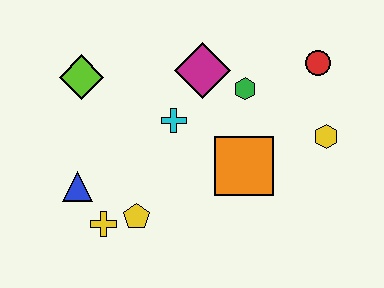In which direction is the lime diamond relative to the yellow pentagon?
The lime diamond is above the yellow pentagon.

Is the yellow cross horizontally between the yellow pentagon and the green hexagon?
No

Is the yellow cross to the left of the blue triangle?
No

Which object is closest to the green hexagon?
The magenta diamond is closest to the green hexagon.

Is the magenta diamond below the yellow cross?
No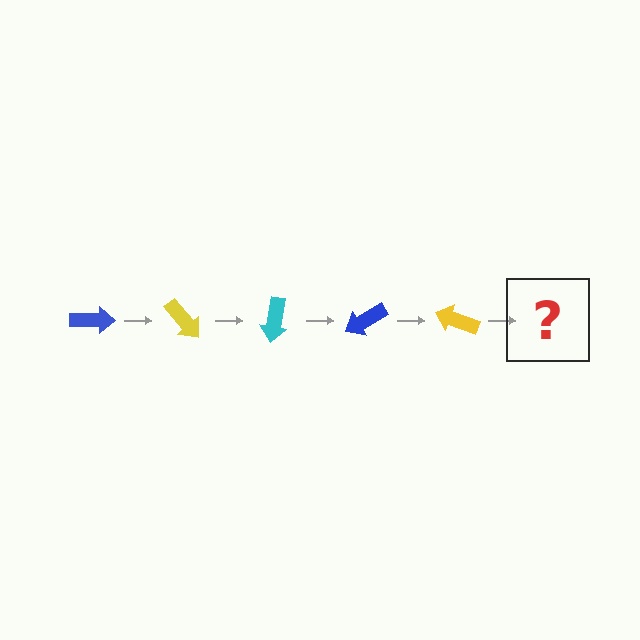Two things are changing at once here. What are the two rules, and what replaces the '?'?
The two rules are that it rotates 50 degrees each step and the color cycles through blue, yellow, and cyan. The '?' should be a cyan arrow, rotated 250 degrees from the start.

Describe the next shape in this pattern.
It should be a cyan arrow, rotated 250 degrees from the start.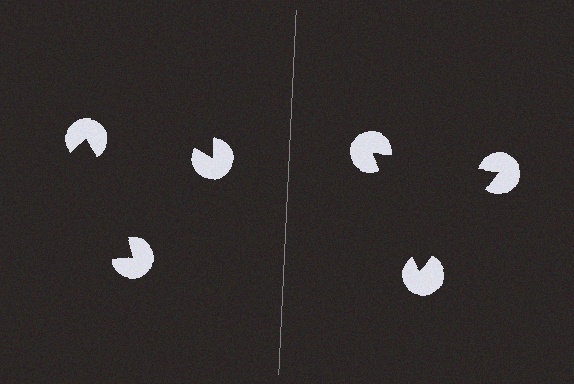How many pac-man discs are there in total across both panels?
6 — 3 on each side.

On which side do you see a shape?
An illusory triangle appears on the right side. On the left side the wedge cuts are rotated, so no coherent shape forms.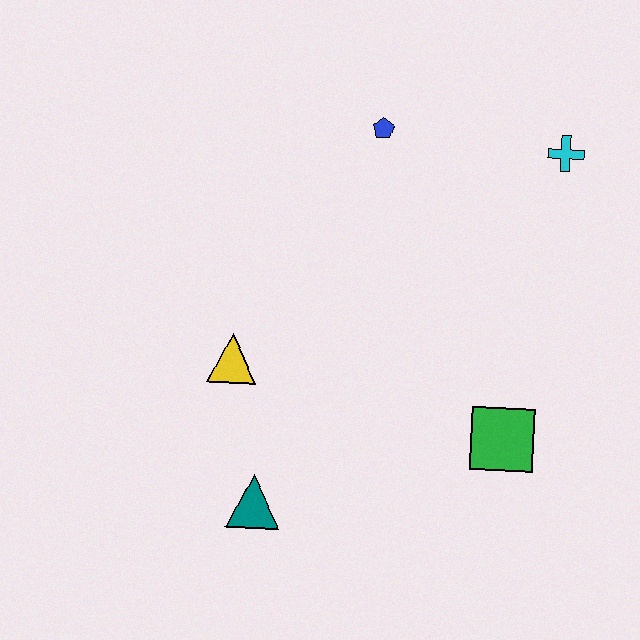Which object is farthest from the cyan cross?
The teal triangle is farthest from the cyan cross.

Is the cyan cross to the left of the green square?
No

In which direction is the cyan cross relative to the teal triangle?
The cyan cross is above the teal triangle.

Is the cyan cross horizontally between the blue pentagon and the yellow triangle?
No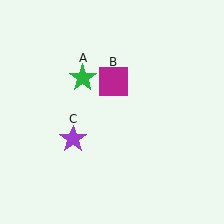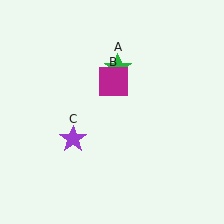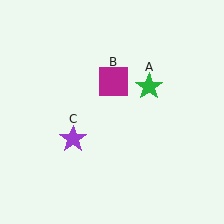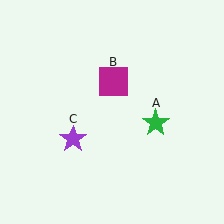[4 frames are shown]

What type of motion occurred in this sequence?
The green star (object A) rotated clockwise around the center of the scene.